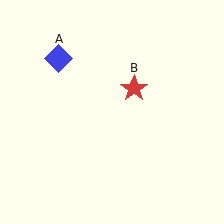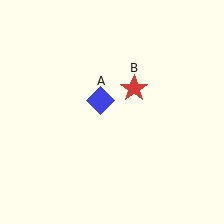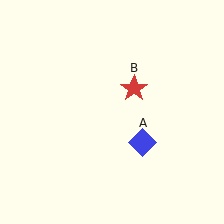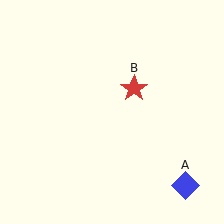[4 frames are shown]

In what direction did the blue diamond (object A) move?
The blue diamond (object A) moved down and to the right.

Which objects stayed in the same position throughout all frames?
Red star (object B) remained stationary.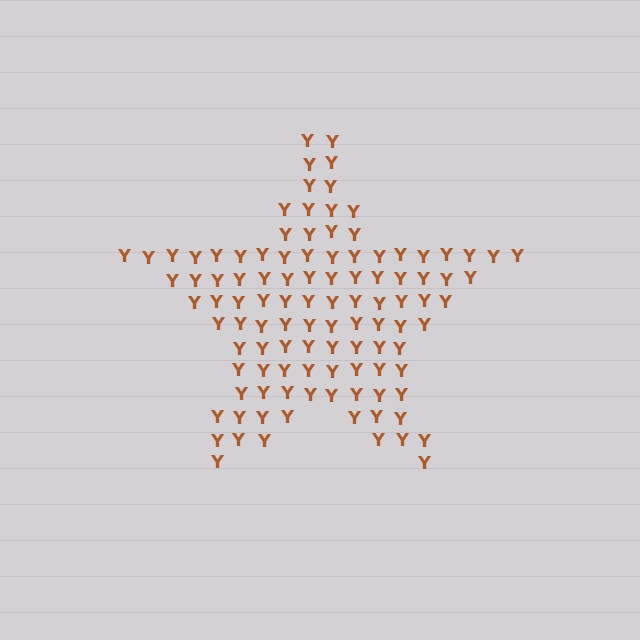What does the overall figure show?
The overall figure shows a star.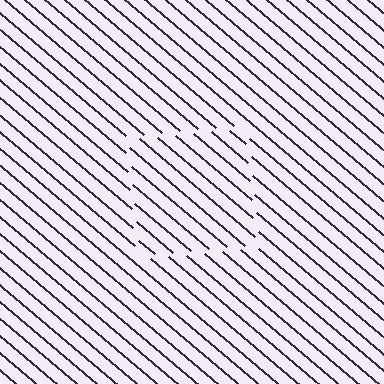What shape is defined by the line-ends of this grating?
An illusory square. The interior of the shape contains the same grating, shifted by half a period — the contour is defined by the phase discontinuity where line-ends from the inner and outer gratings abut.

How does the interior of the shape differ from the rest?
The interior of the shape contains the same grating, shifted by half a period — the contour is defined by the phase discontinuity where line-ends from the inner and outer gratings abut.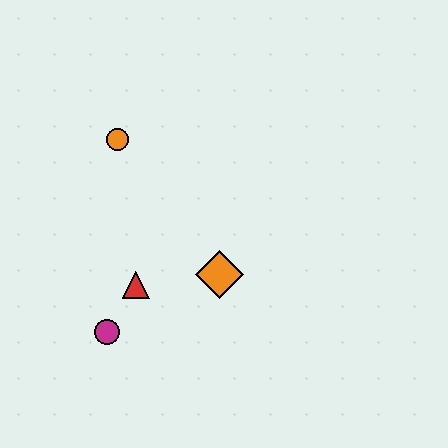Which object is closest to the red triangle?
The magenta circle is closest to the red triangle.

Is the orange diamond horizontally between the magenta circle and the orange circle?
No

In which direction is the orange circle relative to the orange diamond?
The orange circle is above the orange diamond.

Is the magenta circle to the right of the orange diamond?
No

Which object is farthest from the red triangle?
The orange circle is farthest from the red triangle.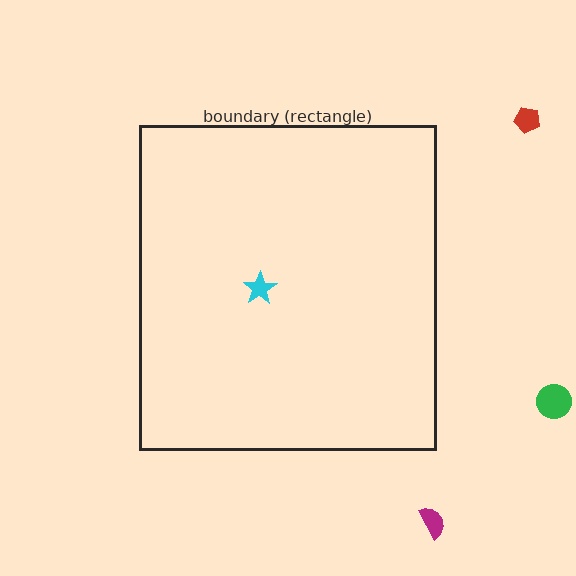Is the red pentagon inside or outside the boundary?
Outside.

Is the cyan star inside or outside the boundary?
Inside.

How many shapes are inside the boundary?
1 inside, 3 outside.